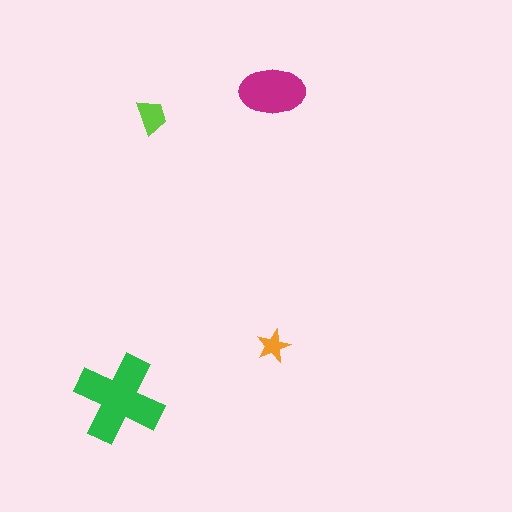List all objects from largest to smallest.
The green cross, the magenta ellipse, the lime trapezoid, the orange star.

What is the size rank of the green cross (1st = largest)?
1st.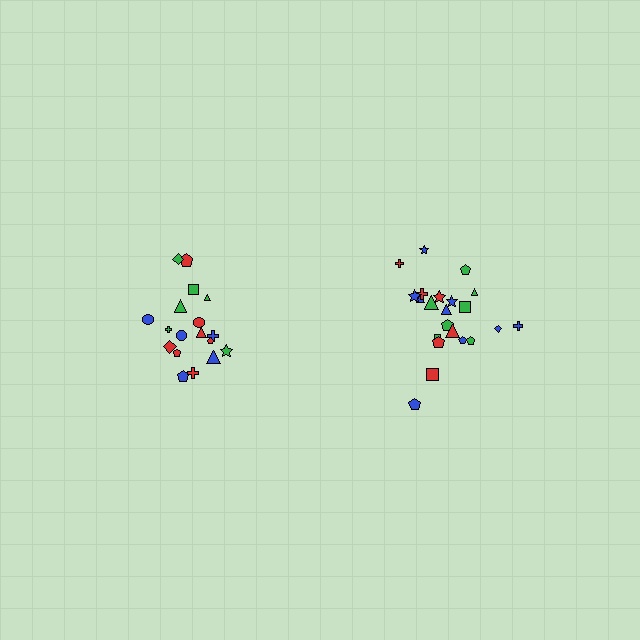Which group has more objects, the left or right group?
The right group.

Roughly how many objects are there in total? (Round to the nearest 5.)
Roughly 40 objects in total.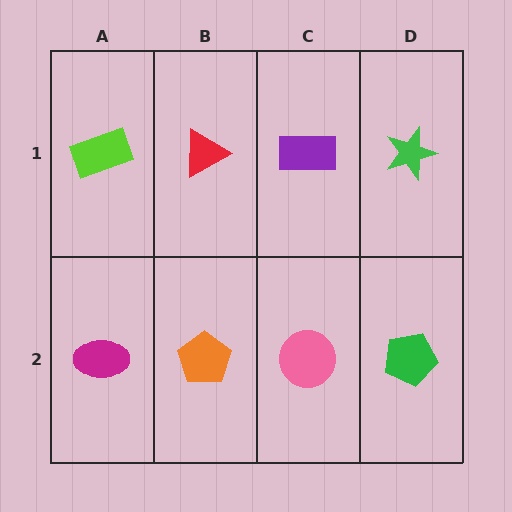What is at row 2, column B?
An orange pentagon.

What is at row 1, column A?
A lime rectangle.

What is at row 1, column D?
A green star.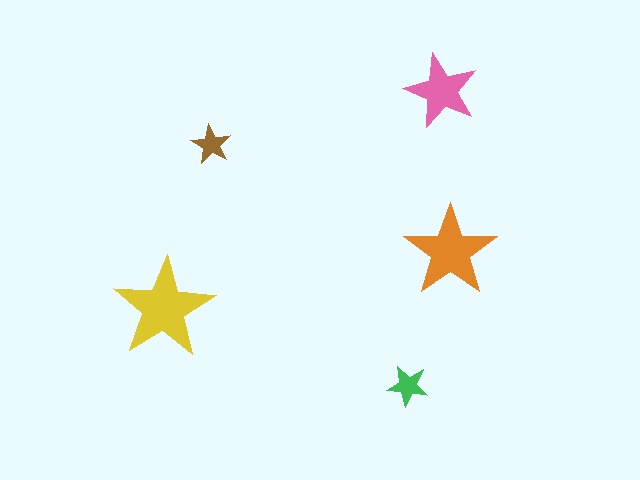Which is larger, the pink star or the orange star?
The orange one.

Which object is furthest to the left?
The yellow star is leftmost.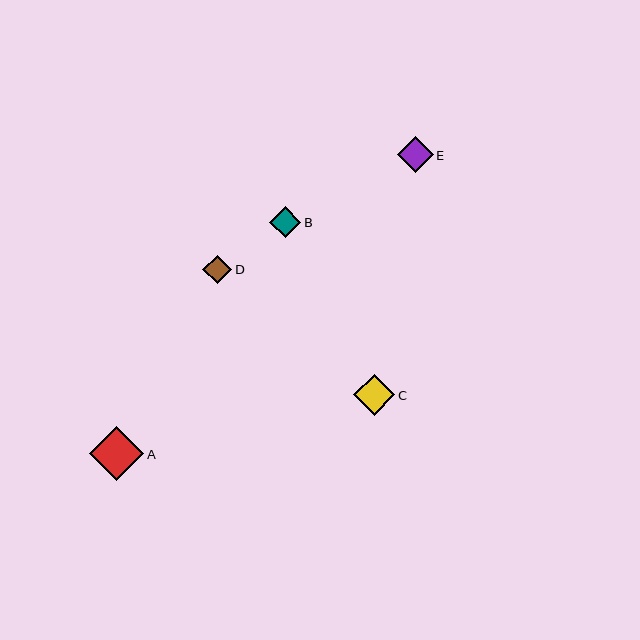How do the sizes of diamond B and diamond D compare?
Diamond B and diamond D are approximately the same size.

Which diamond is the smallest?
Diamond D is the smallest with a size of approximately 29 pixels.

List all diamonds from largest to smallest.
From largest to smallest: A, C, E, B, D.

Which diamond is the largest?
Diamond A is the largest with a size of approximately 54 pixels.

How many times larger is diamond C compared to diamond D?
Diamond C is approximately 1.4 times the size of diamond D.